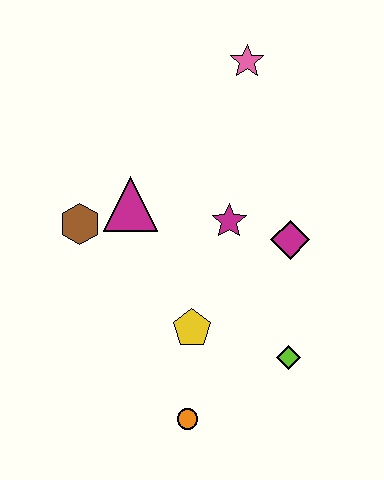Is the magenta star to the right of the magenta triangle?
Yes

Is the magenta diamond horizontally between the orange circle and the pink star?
No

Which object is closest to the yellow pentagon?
The orange circle is closest to the yellow pentagon.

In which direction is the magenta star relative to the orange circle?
The magenta star is above the orange circle.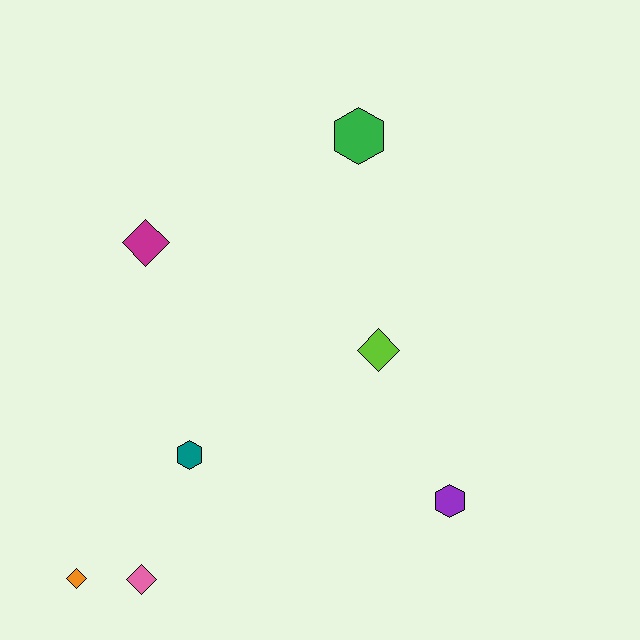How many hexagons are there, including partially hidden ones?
There are 3 hexagons.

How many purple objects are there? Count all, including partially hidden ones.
There is 1 purple object.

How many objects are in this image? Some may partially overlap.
There are 7 objects.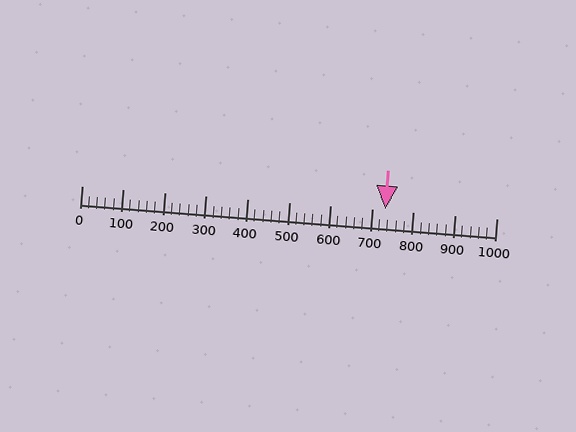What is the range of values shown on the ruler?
The ruler shows values from 0 to 1000.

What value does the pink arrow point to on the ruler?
The pink arrow points to approximately 731.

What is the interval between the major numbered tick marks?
The major tick marks are spaced 100 units apart.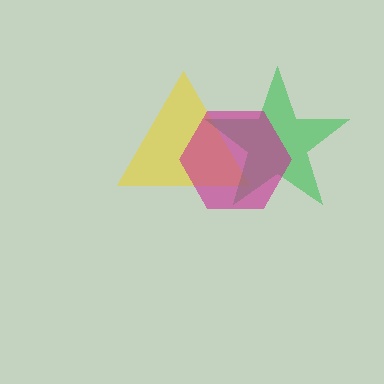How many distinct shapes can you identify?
There are 3 distinct shapes: a yellow triangle, a green star, a magenta hexagon.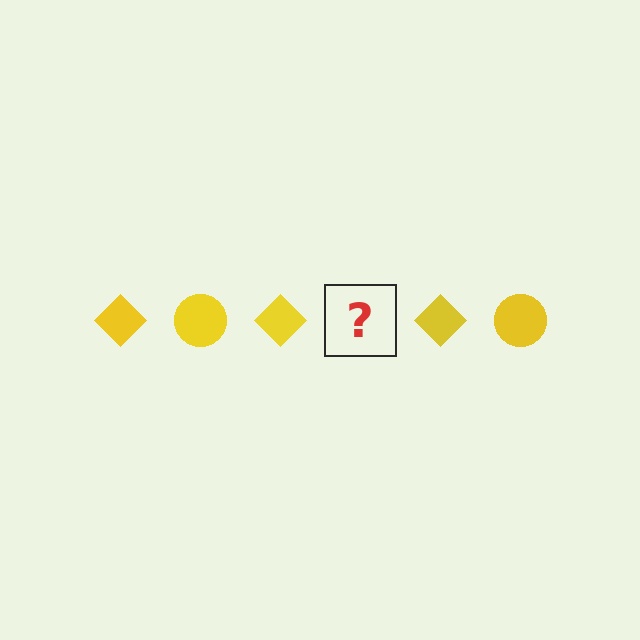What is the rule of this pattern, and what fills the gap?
The rule is that the pattern cycles through diamond, circle shapes in yellow. The gap should be filled with a yellow circle.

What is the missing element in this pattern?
The missing element is a yellow circle.